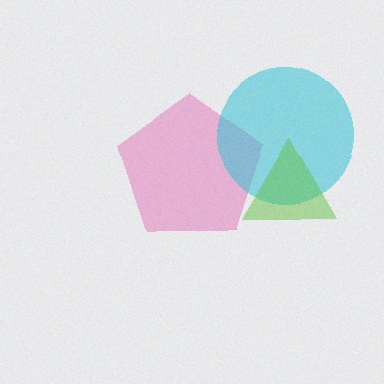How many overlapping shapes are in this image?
There are 3 overlapping shapes in the image.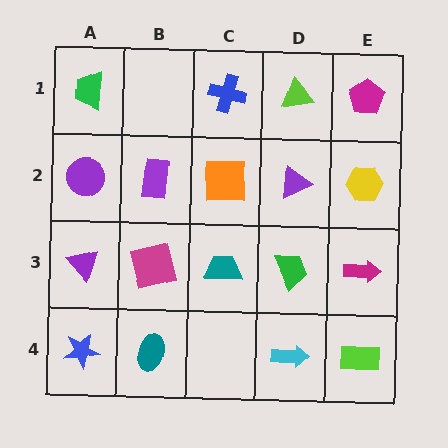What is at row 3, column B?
A magenta square.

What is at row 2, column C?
An orange square.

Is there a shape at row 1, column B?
No, that cell is empty.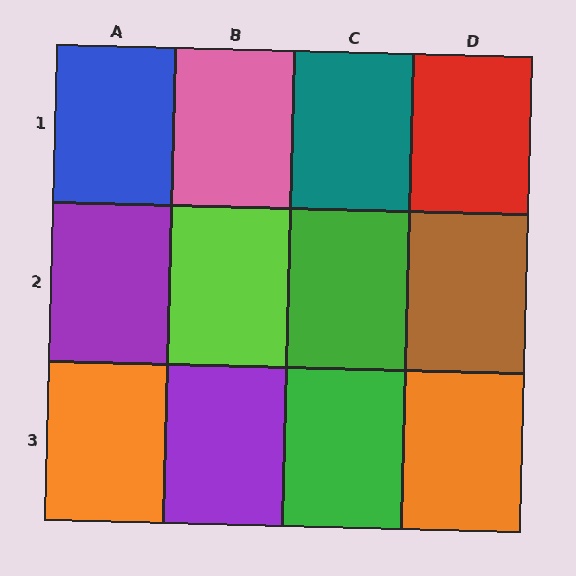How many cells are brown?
1 cell is brown.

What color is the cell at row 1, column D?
Red.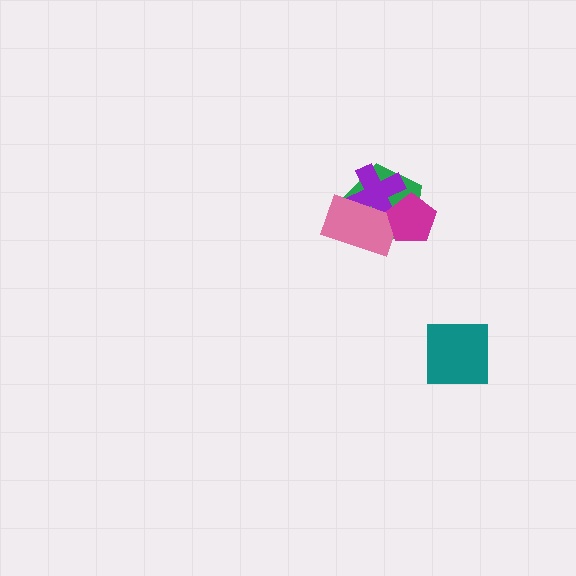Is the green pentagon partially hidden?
Yes, it is partially covered by another shape.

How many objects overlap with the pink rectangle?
3 objects overlap with the pink rectangle.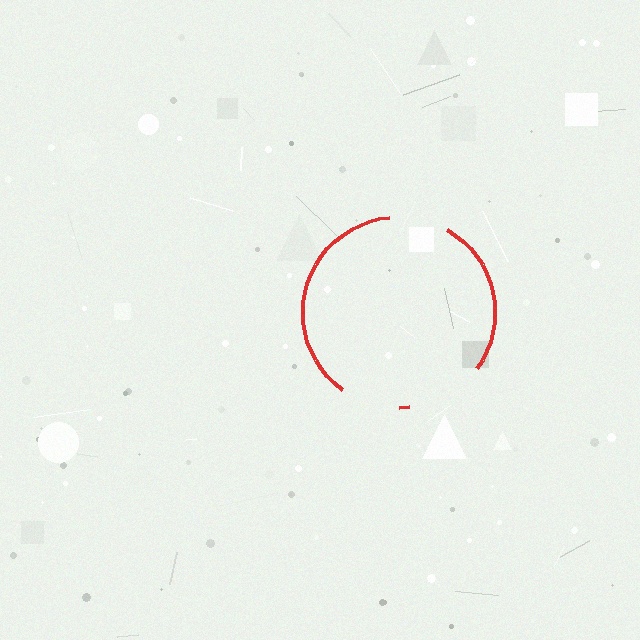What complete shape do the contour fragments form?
The contour fragments form a circle.